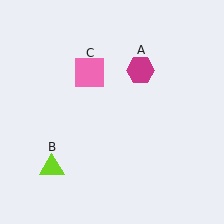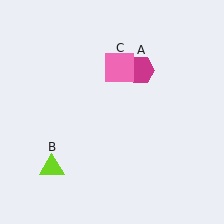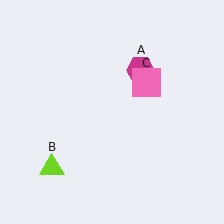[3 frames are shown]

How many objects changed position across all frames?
1 object changed position: pink square (object C).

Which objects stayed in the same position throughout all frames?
Magenta hexagon (object A) and lime triangle (object B) remained stationary.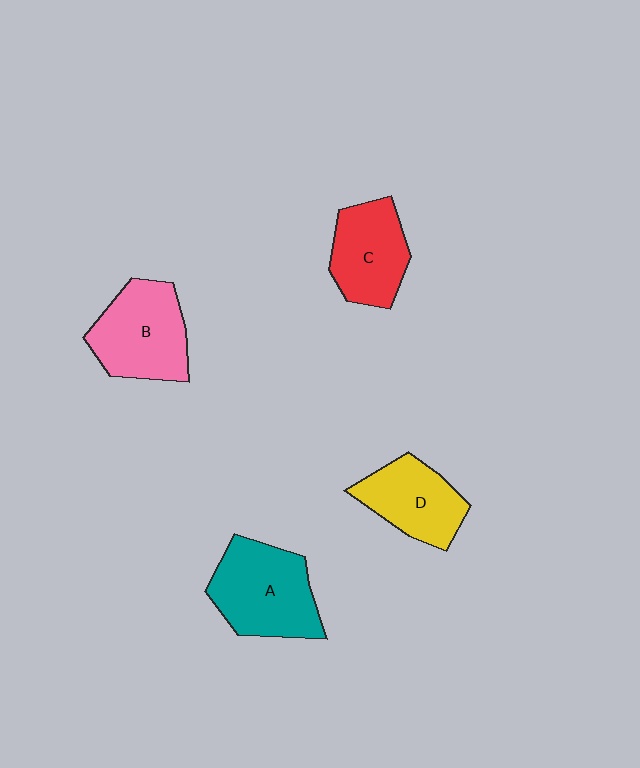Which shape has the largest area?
Shape A (teal).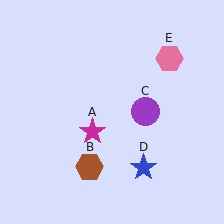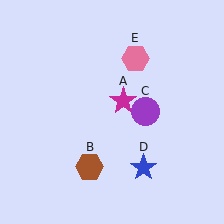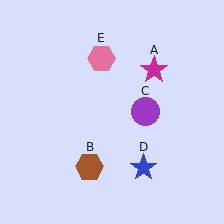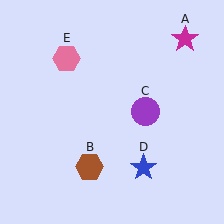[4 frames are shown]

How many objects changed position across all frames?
2 objects changed position: magenta star (object A), pink hexagon (object E).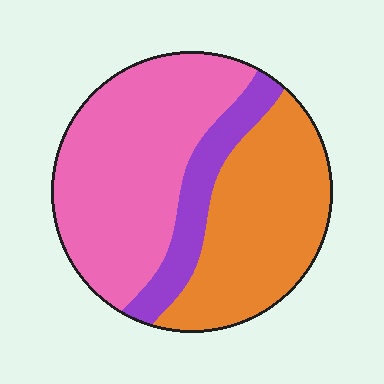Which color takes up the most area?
Pink, at roughly 50%.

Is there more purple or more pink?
Pink.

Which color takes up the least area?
Purple, at roughly 15%.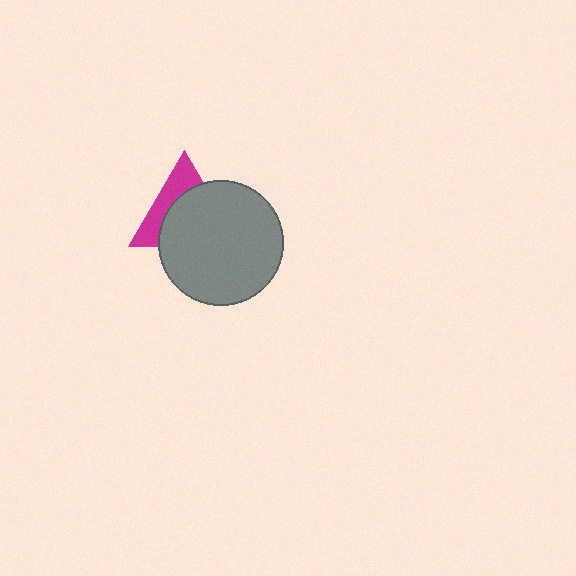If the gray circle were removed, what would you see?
You would see the complete magenta triangle.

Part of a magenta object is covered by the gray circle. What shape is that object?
It is a triangle.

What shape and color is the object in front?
The object in front is a gray circle.